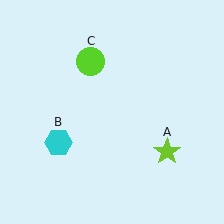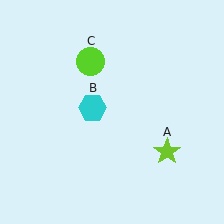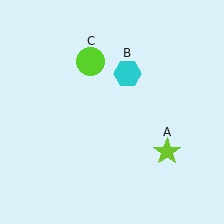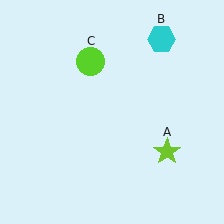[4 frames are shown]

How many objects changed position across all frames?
1 object changed position: cyan hexagon (object B).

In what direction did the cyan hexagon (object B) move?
The cyan hexagon (object B) moved up and to the right.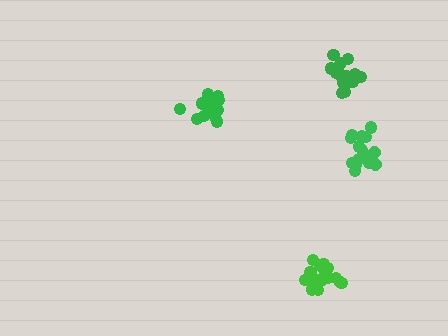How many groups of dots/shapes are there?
There are 4 groups.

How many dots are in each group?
Group 1: 16 dots, Group 2: 16 dots, Group 3: 16 dots, Group 4: 15 dots (63 total).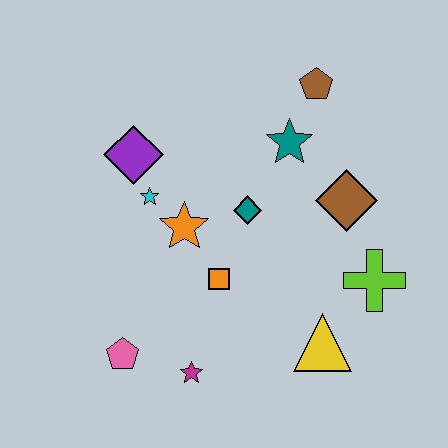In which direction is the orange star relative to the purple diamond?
The orange star is below the purple diamond.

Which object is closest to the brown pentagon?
The teal star is closest to the brown pentagon.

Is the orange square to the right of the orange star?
Yes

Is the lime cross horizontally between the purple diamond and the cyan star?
No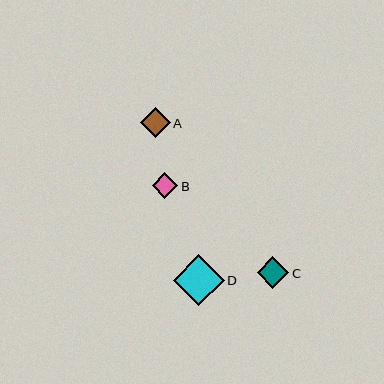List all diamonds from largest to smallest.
From largest to smallest: D, C, A, B.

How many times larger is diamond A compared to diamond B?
Diamond A is approximately 1.1 times the size of diamond B.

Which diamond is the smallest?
Diamond B is the smallest with a size of approximately 26 pixels.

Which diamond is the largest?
Diamond D is the largest with a size of approximately 51 pixels.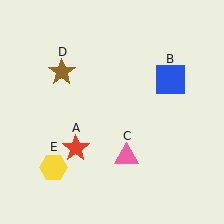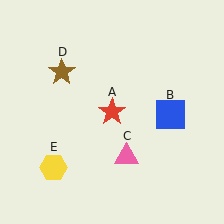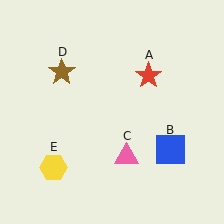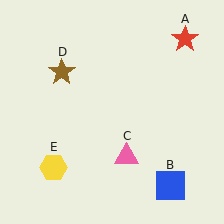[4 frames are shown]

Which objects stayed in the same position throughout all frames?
Pink triangle (object C) and brown star (object D) and yellow hexagon (object E) remained stationary.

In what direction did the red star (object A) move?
The red star (object A) moved up and to the right.